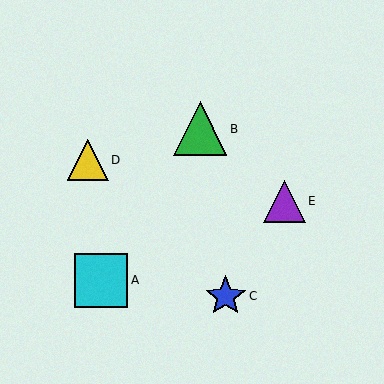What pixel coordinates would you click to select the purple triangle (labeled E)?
Click at (284, 201) to select the purple triangle E.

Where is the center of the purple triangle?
The center of the purple triangle is at (284, 201).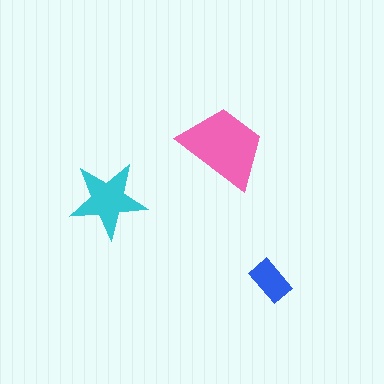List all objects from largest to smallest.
The pink trapezoid, the cyan star, the blue rectangle.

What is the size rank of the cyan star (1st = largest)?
2nd.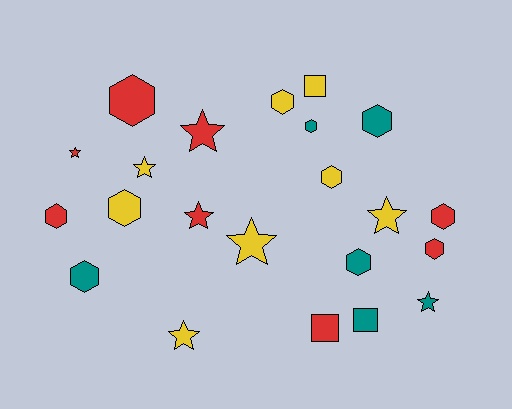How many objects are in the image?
There are 22 objects.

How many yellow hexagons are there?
There are 3 yellow hexagons.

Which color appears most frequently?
Red, with 8 objects.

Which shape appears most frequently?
Hexagon, with 11 objects.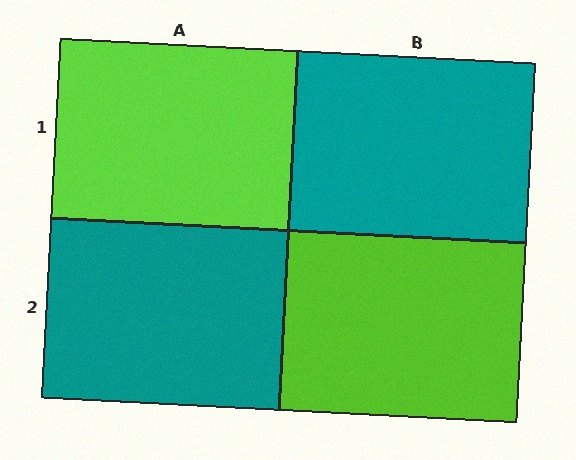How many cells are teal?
2 cells are teal.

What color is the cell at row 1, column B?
Teal.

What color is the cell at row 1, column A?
Lime.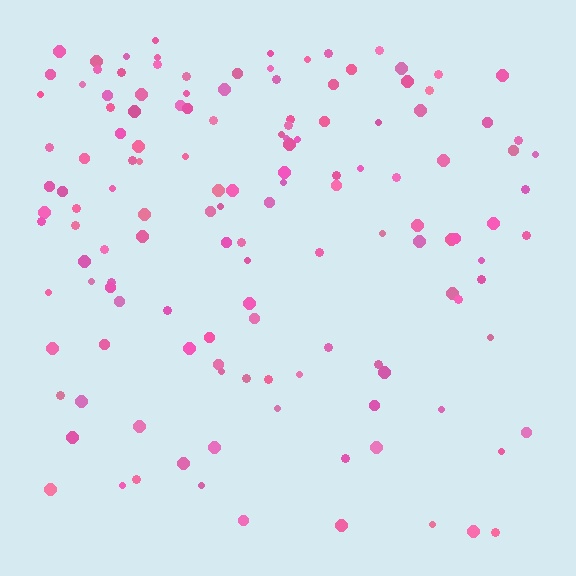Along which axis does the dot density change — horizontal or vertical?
Vertical.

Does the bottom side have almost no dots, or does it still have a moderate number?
Still a moderate number, just noticeably fewer than the top.